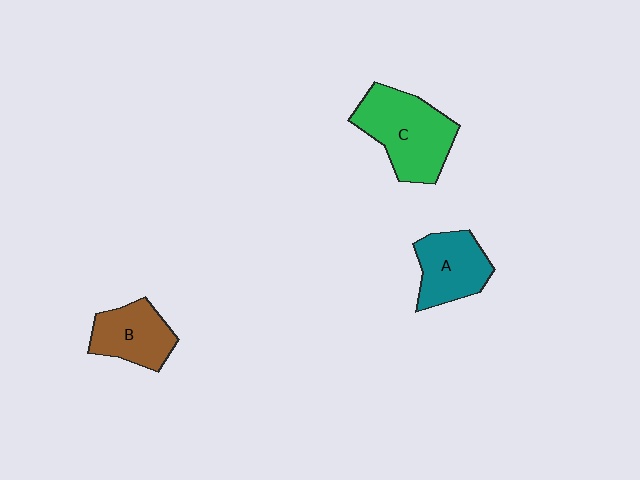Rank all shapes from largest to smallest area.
From largest to smallest: C (green), A (teal), B (brown).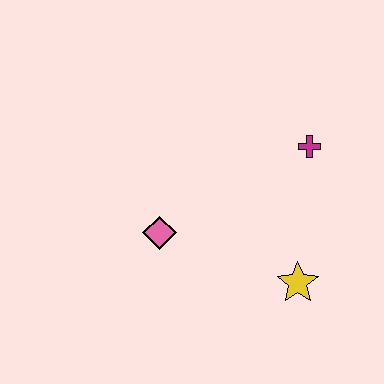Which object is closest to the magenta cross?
The yellow star is closest to the magenta cross.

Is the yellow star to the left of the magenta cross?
Yes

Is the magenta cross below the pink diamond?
No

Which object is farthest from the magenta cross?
The pink diamond is farthest from the magenta cross.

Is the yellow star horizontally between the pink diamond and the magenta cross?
Yes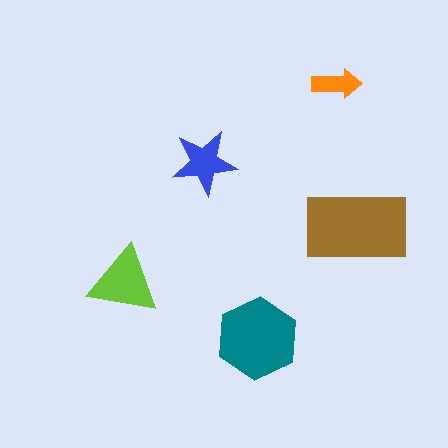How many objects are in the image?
There are 5 objects in the image.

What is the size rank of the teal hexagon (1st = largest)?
2nd.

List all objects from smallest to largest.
The orange arrow, the blue star, the lime triangle, the teal hexagon, the brown rectangle.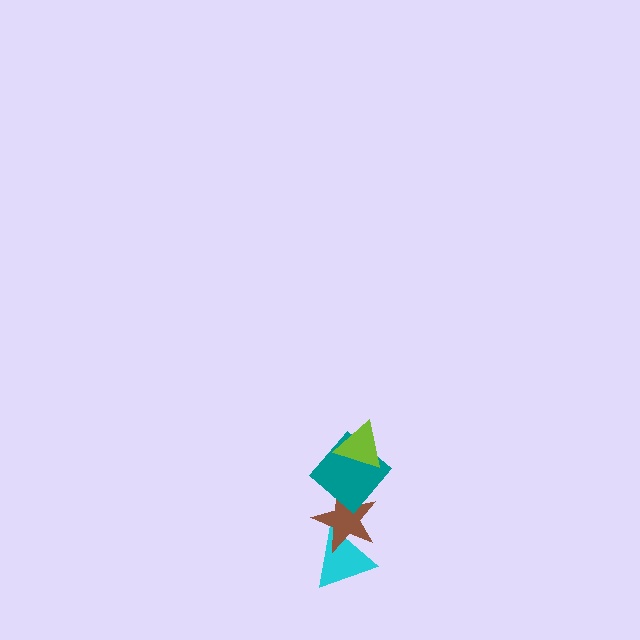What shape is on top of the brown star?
The teal diamond is on top of the brown star.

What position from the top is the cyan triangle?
The cyan triangle is 4th from the top.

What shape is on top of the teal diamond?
The lime triangle is on top of the teal diamond.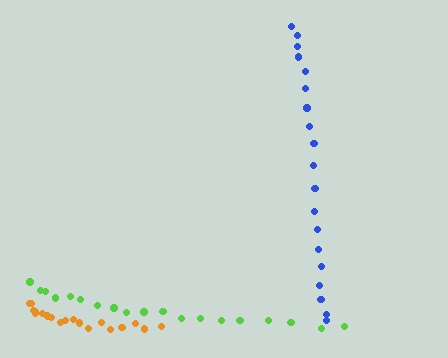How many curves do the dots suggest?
There are 3 distinct paths.